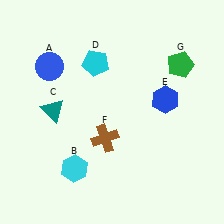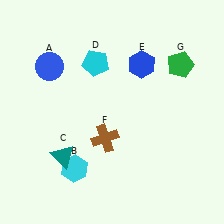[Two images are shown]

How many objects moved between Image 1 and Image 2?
2 objects moved between the two images.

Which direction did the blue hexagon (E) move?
The blue hexagon (E) moved up.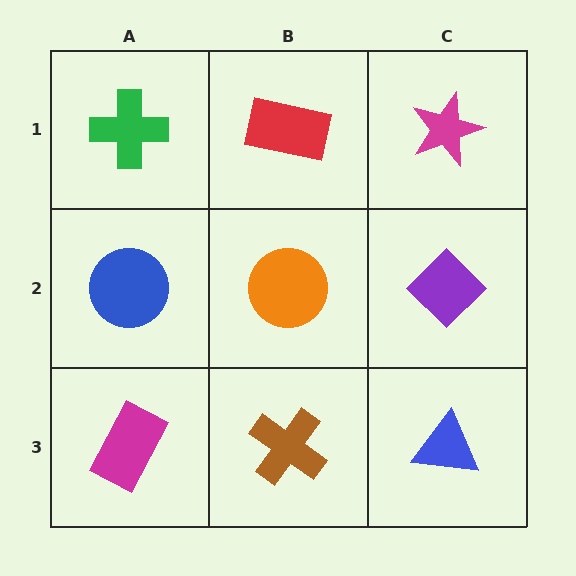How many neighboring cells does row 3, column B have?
3.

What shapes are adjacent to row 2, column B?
A red rectangle (row 1, column B), a brown cross (row 3, column B), a blue circle (row 2, column A), a purple diamond (row 2, column C).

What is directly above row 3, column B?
An orange circle.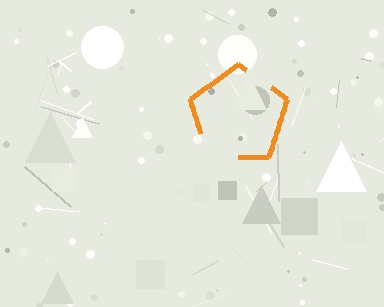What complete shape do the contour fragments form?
The contour fragments form a pentagon.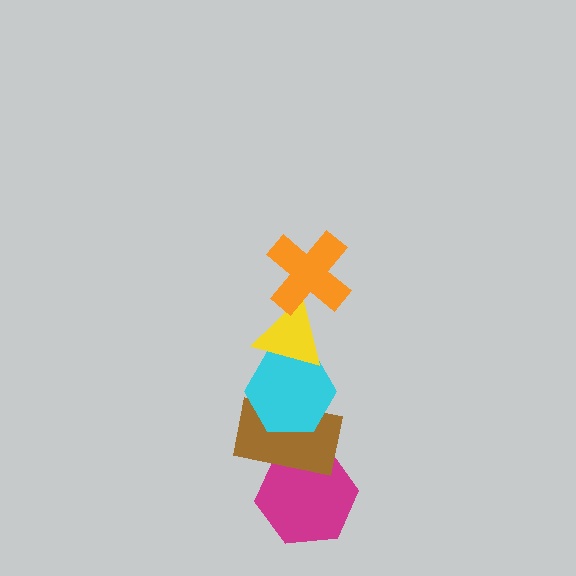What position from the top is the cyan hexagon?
The cyan hexagon is 3rd from the top.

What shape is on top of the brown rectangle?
The cyan hexagon is on top of the brown rectangle.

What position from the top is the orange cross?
The orange cross is 1st from the top.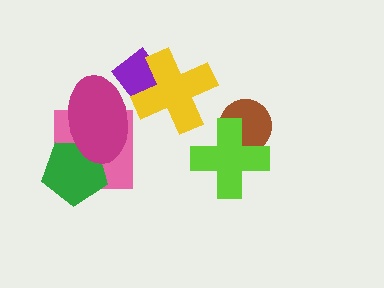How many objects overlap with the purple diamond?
2 objects overlap with the purple diamond.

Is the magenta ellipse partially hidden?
No, no other shape covers it.